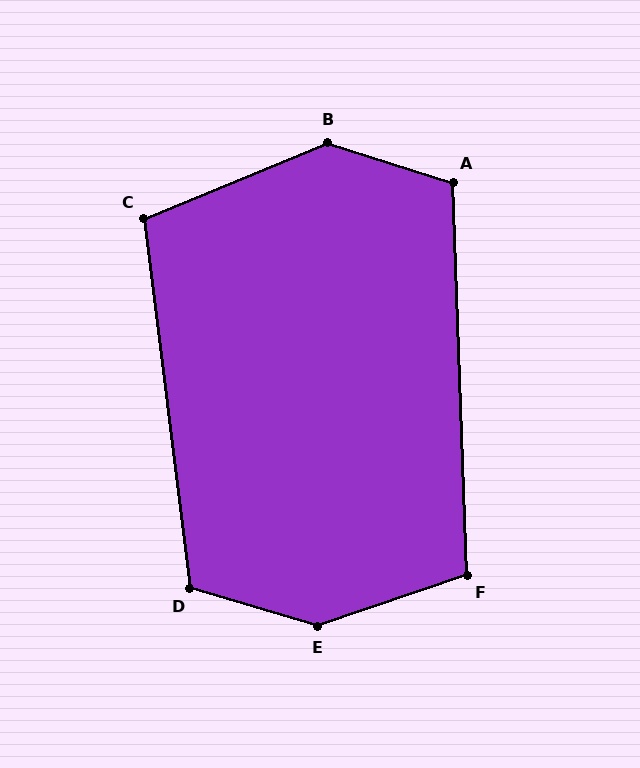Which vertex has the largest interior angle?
E, at approximately 145 degrees.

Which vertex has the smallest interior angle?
C, at approximately 105 degrees.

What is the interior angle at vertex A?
Approximately 110 degrees (obtuse).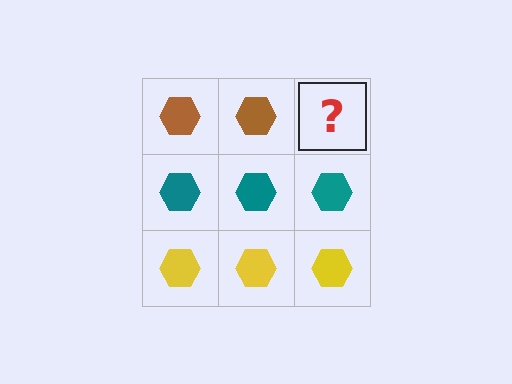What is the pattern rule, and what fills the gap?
The rule is that each row has a consistent color. The gap should be filled with a brown hexagon.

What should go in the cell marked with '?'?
The missing cell should contain a brown hexagon.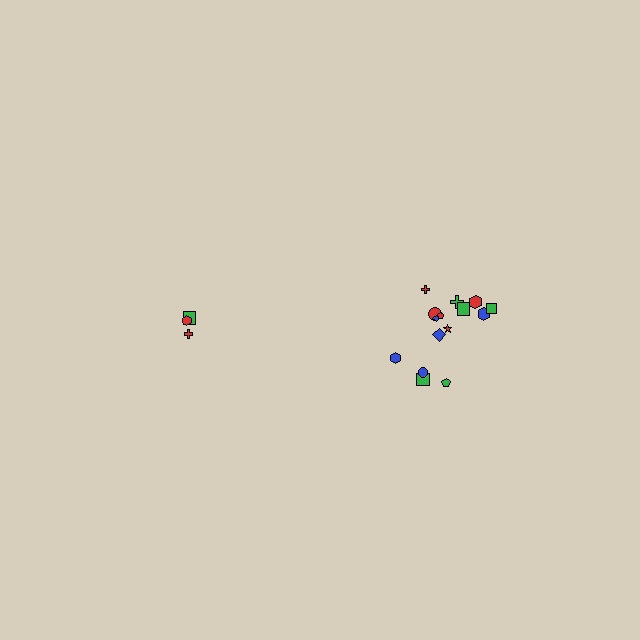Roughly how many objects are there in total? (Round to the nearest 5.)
Roughly 20 objects in total.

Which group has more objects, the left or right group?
The right group.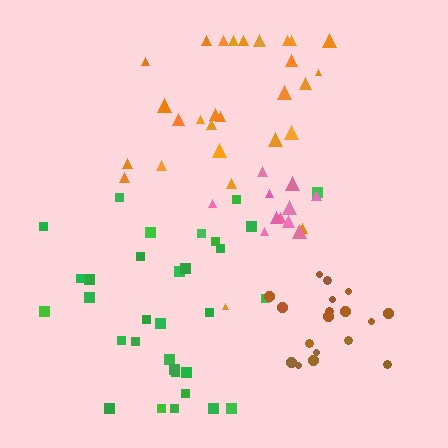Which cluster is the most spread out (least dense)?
Orange.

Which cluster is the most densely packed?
Brown.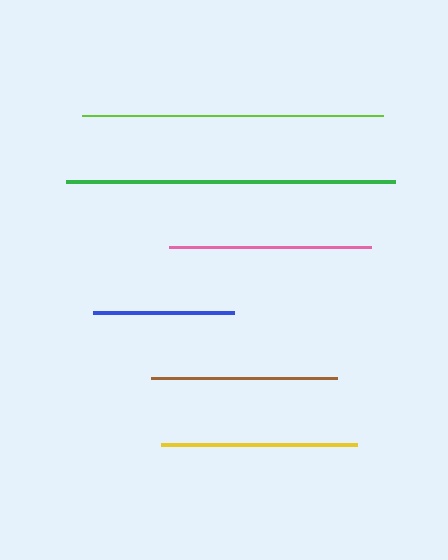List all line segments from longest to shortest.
From longest to shortest: green, lime, pink, yellow, brown, blue.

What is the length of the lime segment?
The lime segment is approximately 300 pixels long.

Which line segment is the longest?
The green line is the longest at approximately 329 pixels.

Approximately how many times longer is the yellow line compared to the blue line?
The yellow line is approximately 1.4 times the length of the blue line.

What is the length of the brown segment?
The brown segment is approximately 185 pixels long.